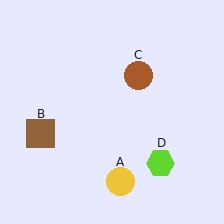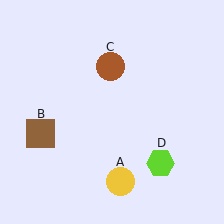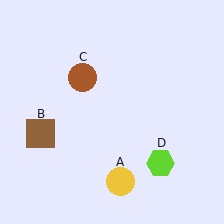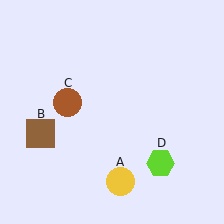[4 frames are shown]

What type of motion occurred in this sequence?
The brown circle (object C) rotated counterclockwise around the center of the scene.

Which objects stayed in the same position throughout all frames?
Yellow circle (object A) and brown square (object B) and lime hexagon (object D) remained stationary.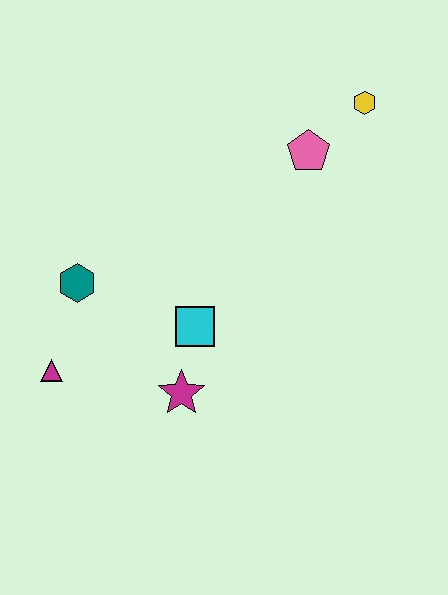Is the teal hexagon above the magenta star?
Yes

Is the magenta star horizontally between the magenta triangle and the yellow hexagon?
Yes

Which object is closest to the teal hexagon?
The magenta triangle is closest to the teal hexagon.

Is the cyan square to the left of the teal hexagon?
No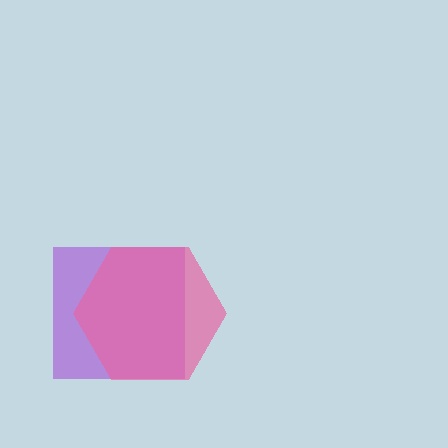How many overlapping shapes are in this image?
There are 2 overlapping shapes in the image.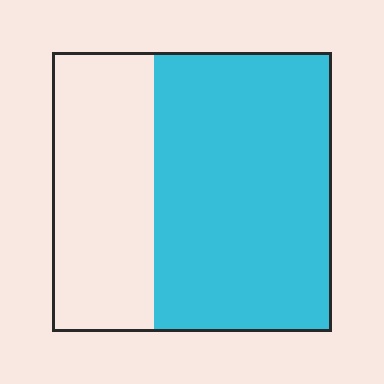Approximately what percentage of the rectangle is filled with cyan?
Approximately 65%.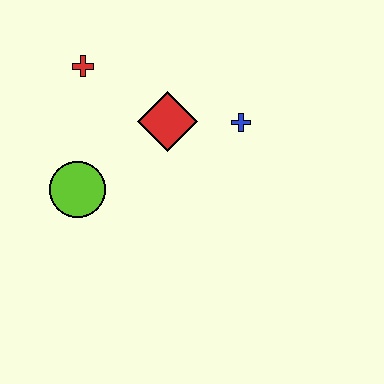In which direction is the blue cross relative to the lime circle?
The blue cross is to the right of the lime circle.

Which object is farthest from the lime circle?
The blue cross is farthest from the lime circle.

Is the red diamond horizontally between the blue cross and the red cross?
Yes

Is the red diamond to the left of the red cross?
No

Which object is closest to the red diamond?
The blue cross is closest to the red diamond.